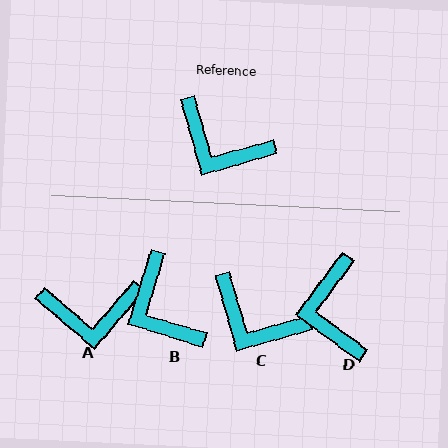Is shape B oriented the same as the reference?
No, it is off by about 33 degrees.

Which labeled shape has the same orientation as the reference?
C.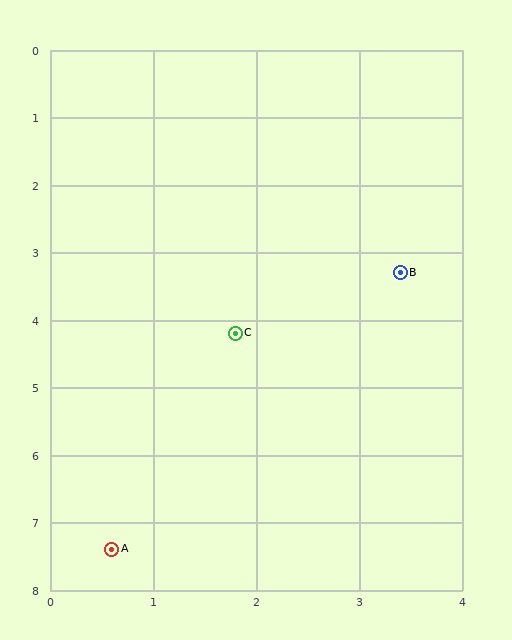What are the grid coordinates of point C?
Point C is at approximately (1.8, 4.2).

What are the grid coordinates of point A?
Point A is at approximately (0.6, 7.4).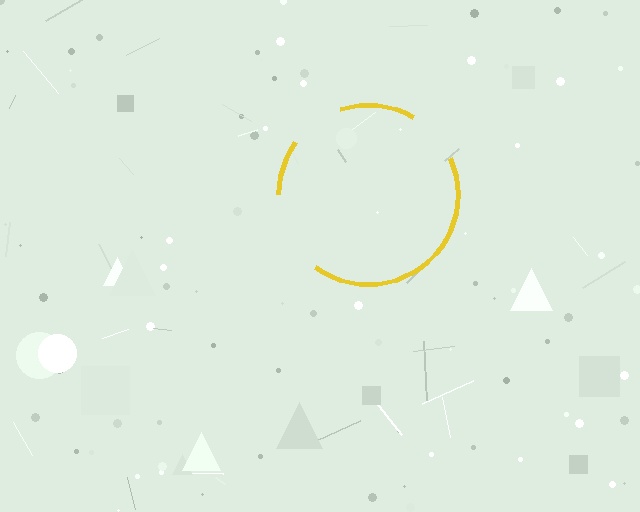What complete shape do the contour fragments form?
The contour fragments form a circle.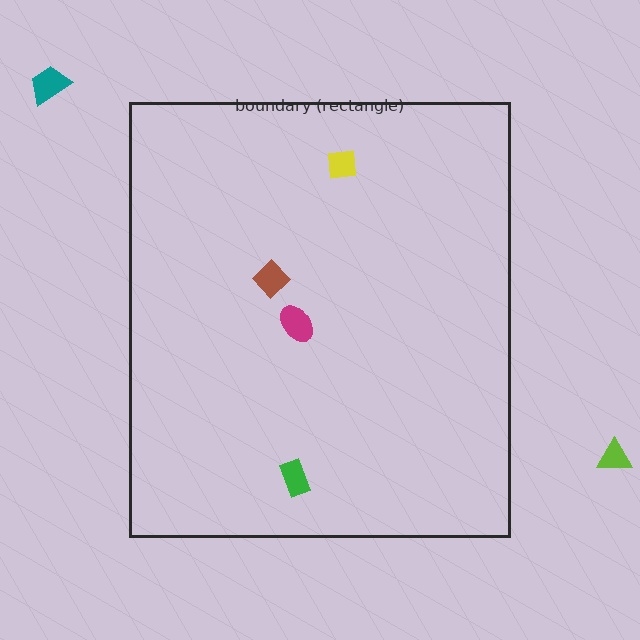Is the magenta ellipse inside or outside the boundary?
Inside.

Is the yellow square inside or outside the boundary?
Inside.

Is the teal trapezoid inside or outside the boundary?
Outside.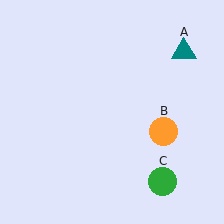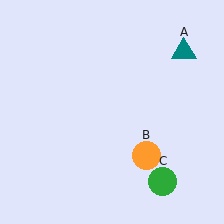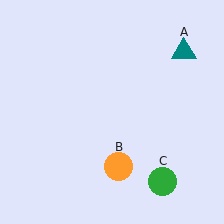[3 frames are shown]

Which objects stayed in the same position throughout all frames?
Teal triangle (object A) and green circle (object C) remained stationary.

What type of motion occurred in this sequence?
The orange circle (object B) rotated clockwise around the center of the scene.